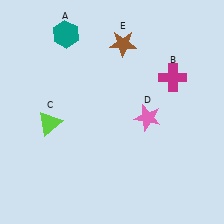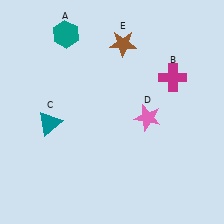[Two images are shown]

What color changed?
The triangle (C) changed from lime in Image 1 to teal in Image 2.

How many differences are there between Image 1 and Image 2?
There is 1 difference between the two images.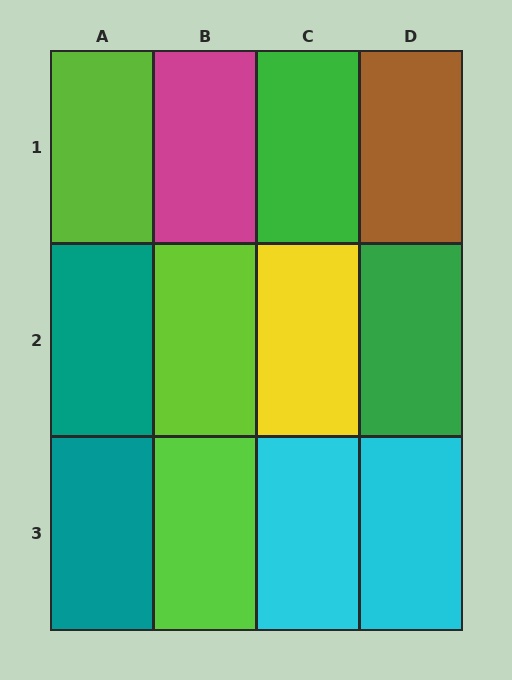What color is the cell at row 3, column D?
Cyan.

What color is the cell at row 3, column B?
Lime.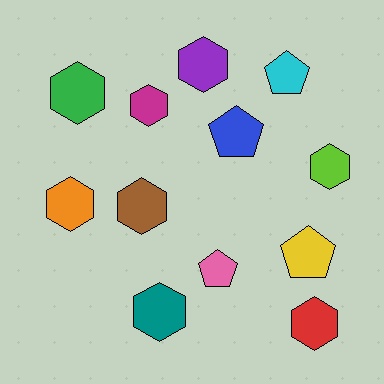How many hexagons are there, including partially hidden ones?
There are 8 hexagons.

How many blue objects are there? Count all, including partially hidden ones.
There is 1 blue object.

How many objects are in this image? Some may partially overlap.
There are 12 objects.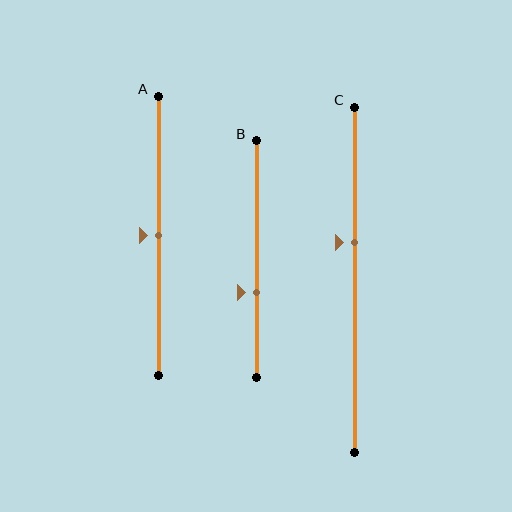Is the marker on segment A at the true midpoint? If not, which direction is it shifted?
Yes, the marker on segment A is at the true midpoint.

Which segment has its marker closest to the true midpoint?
Segment A has its marker closest to the true midpoint.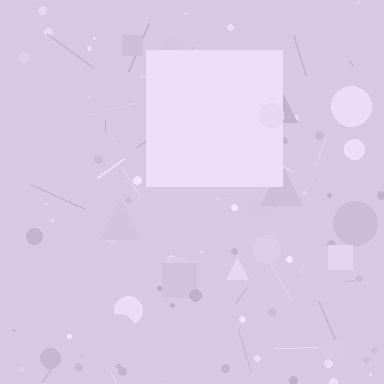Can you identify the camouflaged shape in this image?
The camouflaged shape is a square.